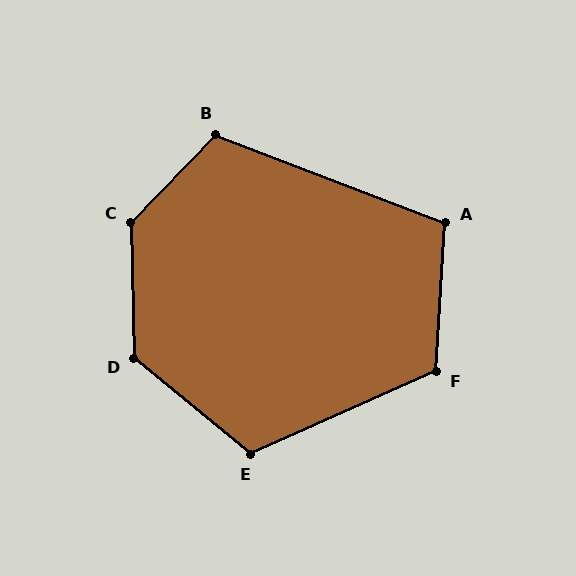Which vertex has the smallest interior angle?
A, at approximately 108 degrees.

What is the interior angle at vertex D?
Approximately 130 degrees (obtuse).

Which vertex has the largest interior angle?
C, at approximately 135 degrees.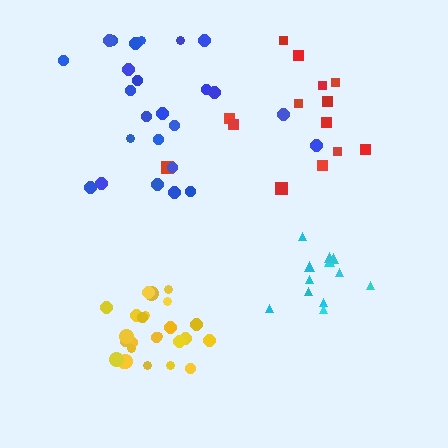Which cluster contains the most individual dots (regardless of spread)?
Yellow (25).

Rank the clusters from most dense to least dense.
yellow, cyan, blue, red.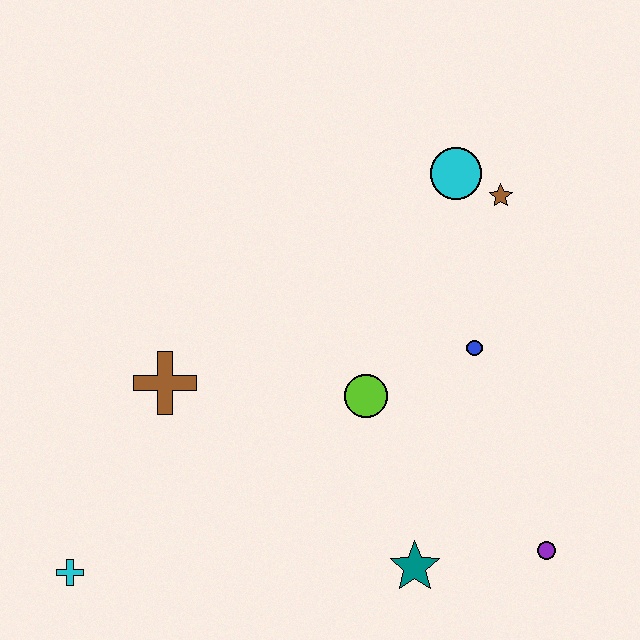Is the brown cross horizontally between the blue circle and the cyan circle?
No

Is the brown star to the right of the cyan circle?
Yes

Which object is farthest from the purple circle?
The cyan cross is farthest from the purple circle.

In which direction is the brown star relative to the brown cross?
The brown star is to the right of the brown cross.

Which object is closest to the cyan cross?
The brown cross is closest to the cyan cross.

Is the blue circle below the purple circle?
No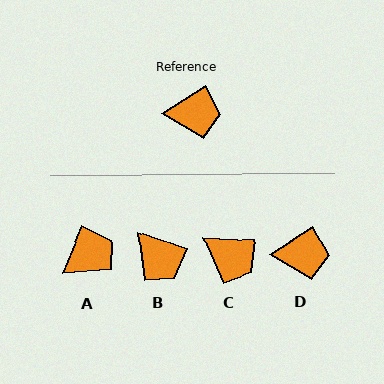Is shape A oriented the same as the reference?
No, it is off by about 35 degrees.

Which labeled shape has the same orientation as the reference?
D.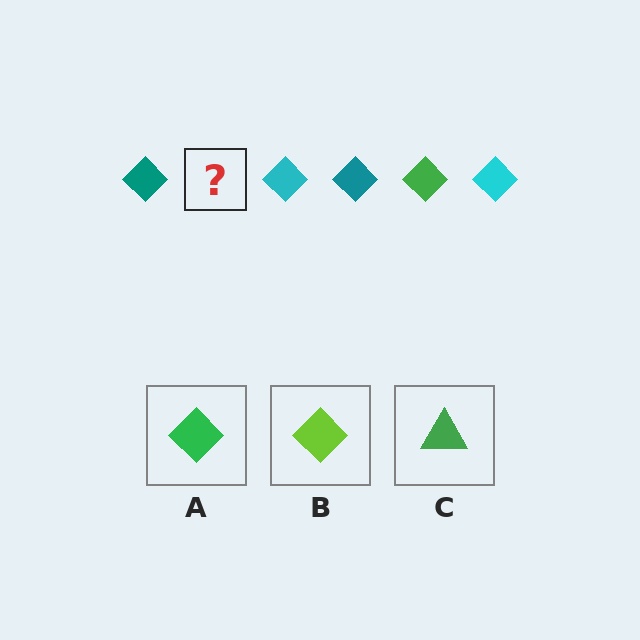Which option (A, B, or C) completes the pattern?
A.